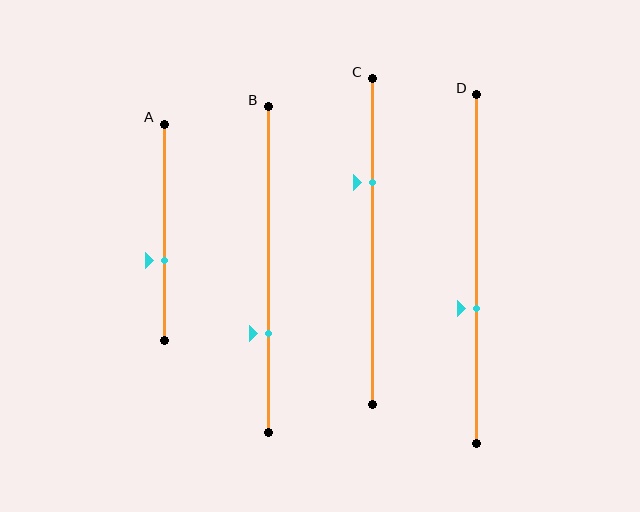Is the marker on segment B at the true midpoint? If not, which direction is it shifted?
No, the marker on segment B is shifted downward by about 20% of the segment length.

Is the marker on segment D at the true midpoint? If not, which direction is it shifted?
No, the marker on segment D is shifted downward by about 11% of the segment length.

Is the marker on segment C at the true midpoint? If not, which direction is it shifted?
No, the marker on segment C is shifted upward by about 18% of the segment length.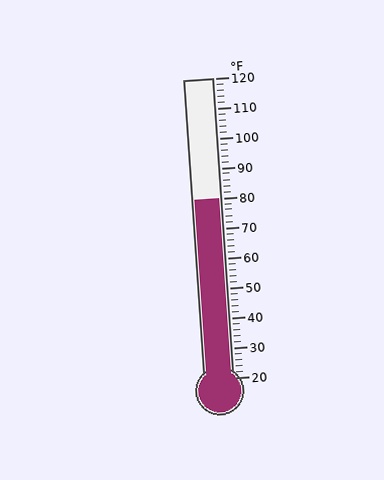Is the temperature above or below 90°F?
The temperature is below 90°F.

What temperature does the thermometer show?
The thermometer shows approximately 80°F.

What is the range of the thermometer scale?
The thermometer scale ranges from 20°F to 120°F.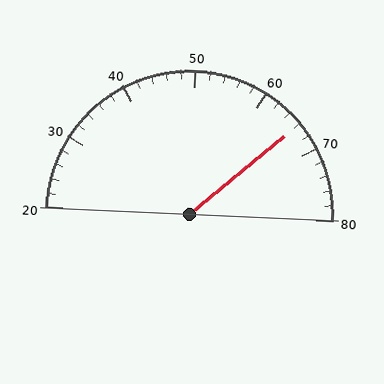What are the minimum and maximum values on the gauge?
The gauge ranges from 20 to 80.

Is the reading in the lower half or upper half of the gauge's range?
The reading is in the upper half of the range (20 to 80).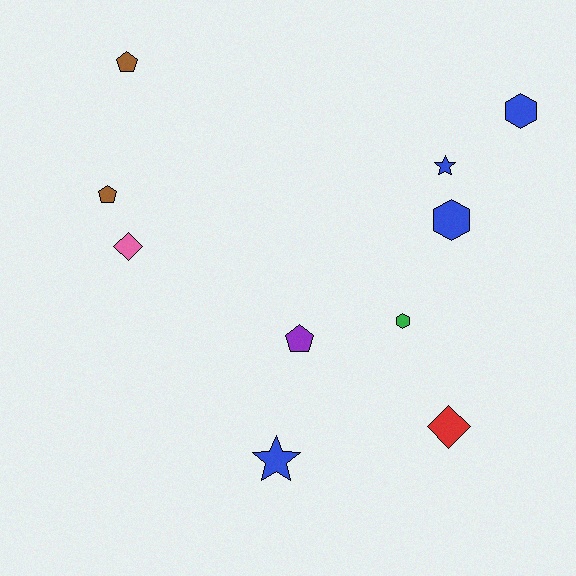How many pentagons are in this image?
There are 3 pentagons.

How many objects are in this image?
There are 10 objects.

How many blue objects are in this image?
There are 4 blue objects.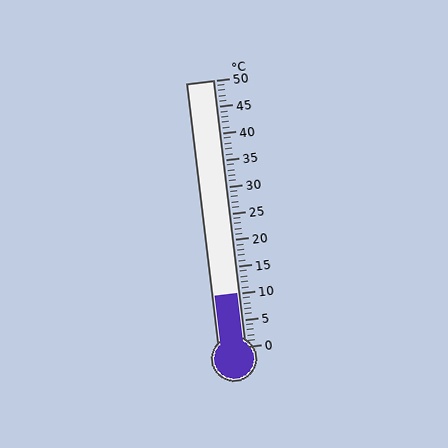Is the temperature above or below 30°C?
The temperature is below 30°C.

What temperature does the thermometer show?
The thermometer shows approximately 10°C.